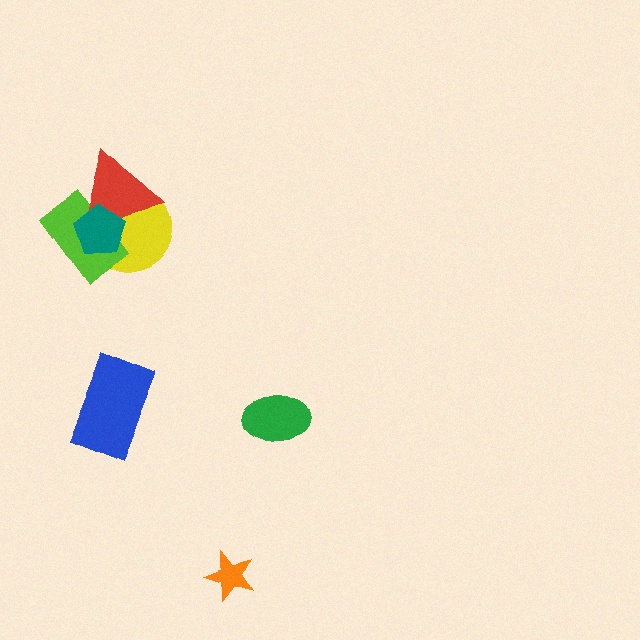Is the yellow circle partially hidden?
Yes, it is partially covered by another shape.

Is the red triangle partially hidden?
Yes, it is partially covered by another shape.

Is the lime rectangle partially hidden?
Yes, it is partially covered by another shape.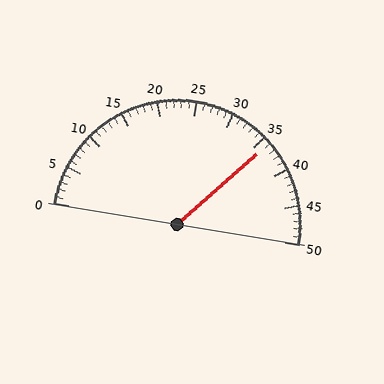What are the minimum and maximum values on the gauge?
The gauge ranges from 0 to 50.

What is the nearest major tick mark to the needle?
The nearest major tick mark is 35.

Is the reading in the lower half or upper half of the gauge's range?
The reading is in the upper half of the range (0 to 50).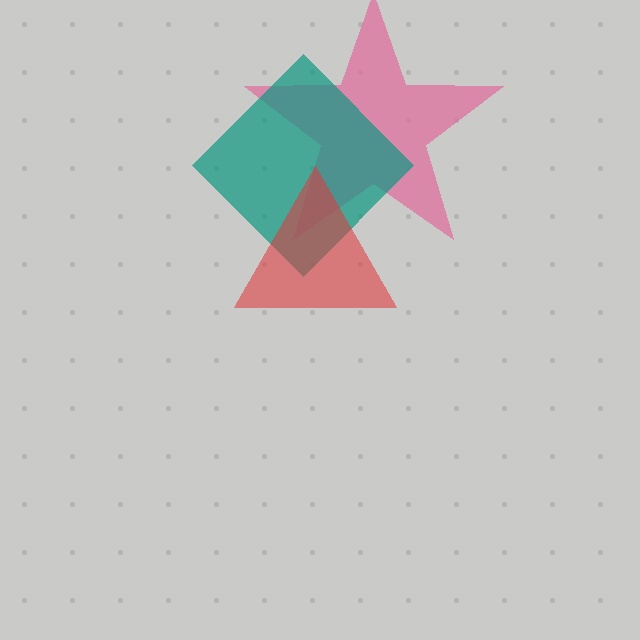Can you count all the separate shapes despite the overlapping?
Yes, there are 3 separate shapes.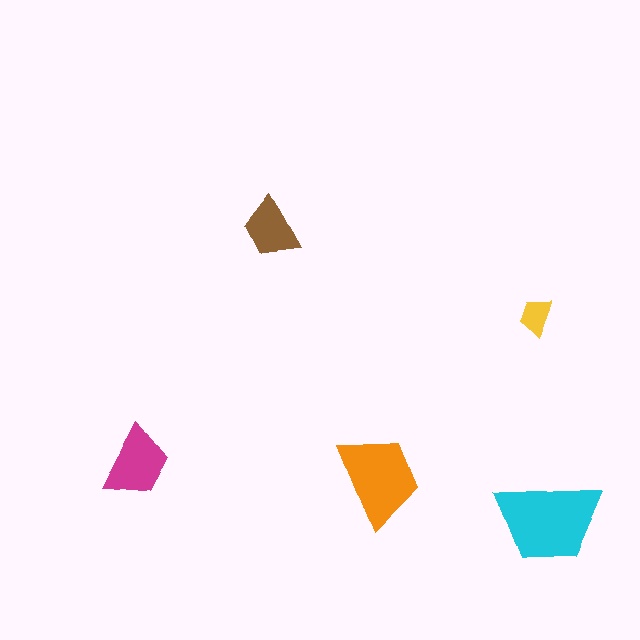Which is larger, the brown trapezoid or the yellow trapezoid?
The brown one.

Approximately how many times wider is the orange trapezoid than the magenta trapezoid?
About 1.5 times wider.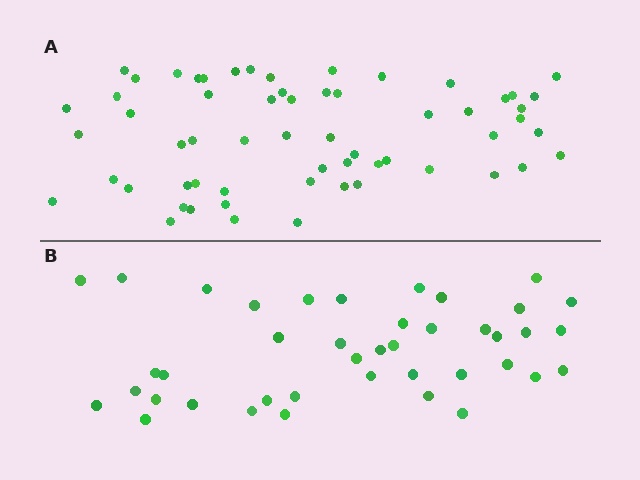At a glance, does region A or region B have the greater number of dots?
Region A (the top region) has more dots.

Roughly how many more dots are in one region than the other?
Region A has approximately 20 more dots than region B.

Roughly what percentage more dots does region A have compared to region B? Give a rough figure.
About 45% more.